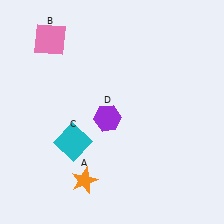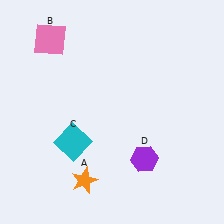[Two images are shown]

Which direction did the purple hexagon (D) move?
The purple hexagon (D) moved down.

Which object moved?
The purple hexagon (D) moved down.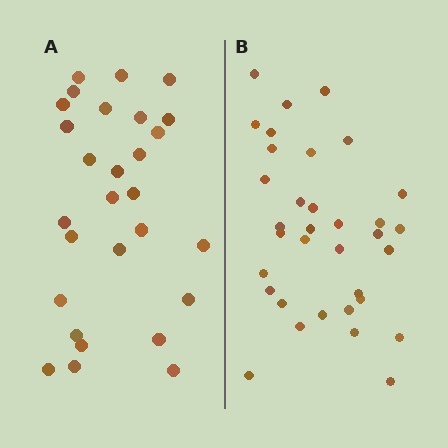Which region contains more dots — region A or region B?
Region B (the right region) has more dots.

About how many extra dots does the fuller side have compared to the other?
Region B has about 6 more dots than region A.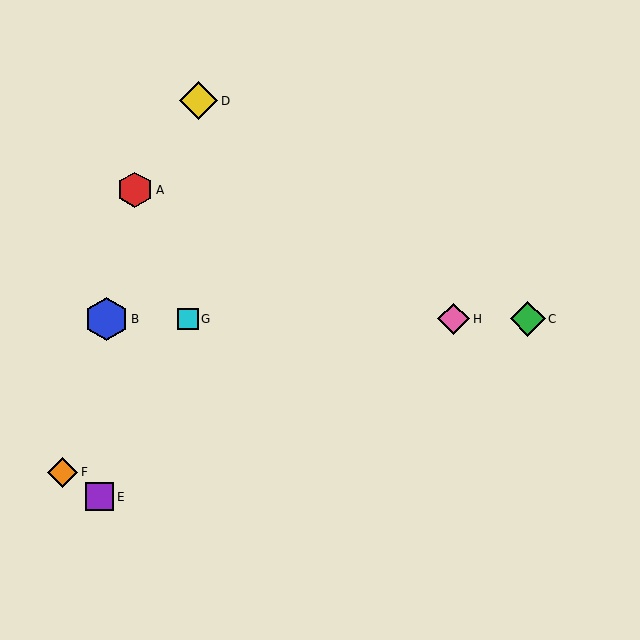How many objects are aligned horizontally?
4 objects (B, C, G, H) are aligned horizontally.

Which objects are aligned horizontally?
Objects B, C, G, H are aligned horizontally.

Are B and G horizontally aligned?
Yes, both are at y≈319.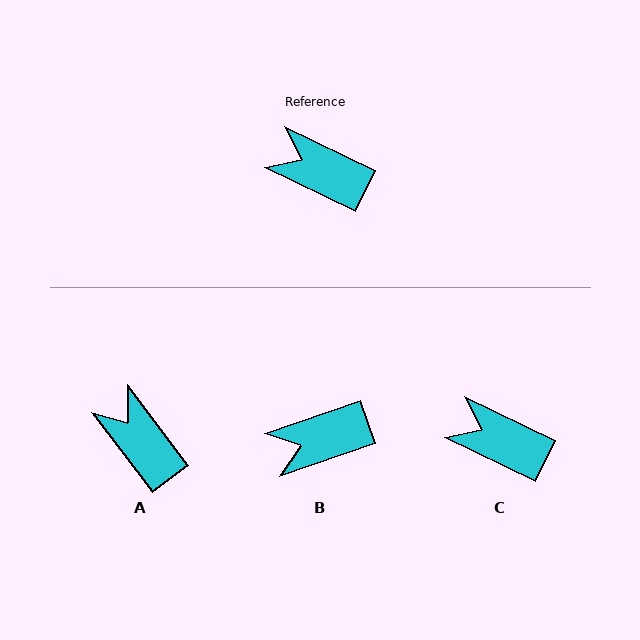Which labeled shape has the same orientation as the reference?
C.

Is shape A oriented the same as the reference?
No, it is off by about 27 degrees.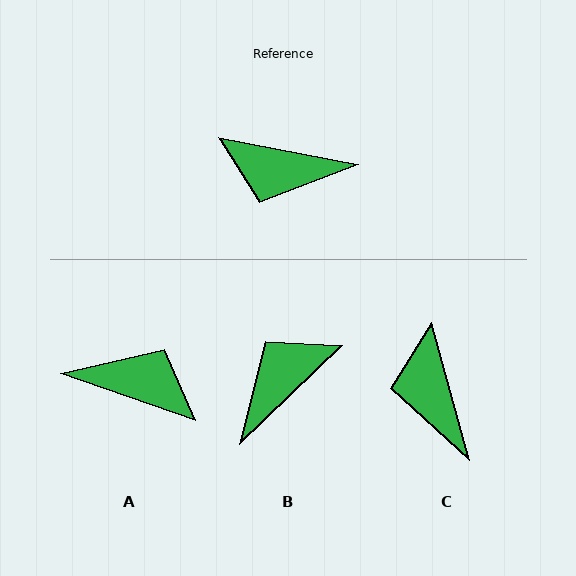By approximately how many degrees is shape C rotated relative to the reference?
Approximately 64 degrees clockwise.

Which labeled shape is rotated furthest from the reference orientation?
A, about 172 degrees away.